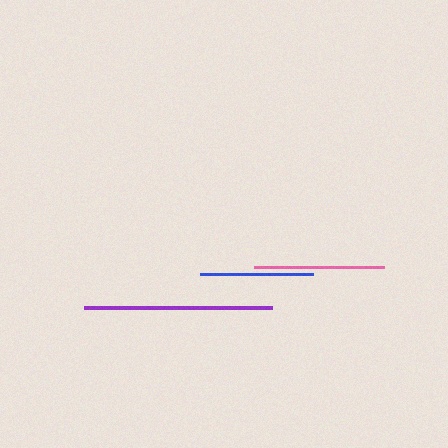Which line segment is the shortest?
The blue line is the shortest at approximately 114 pixels.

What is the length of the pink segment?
The pink segment is approximately 131 pixels long.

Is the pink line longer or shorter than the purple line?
The purple line is longer than the pink line.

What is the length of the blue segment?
The blue segment is approximately 114 pixels long.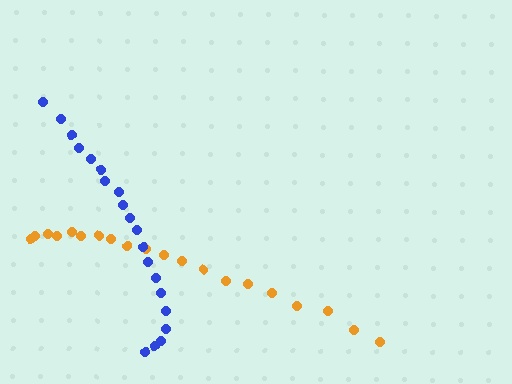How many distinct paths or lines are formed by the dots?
There are 2 distinct paths.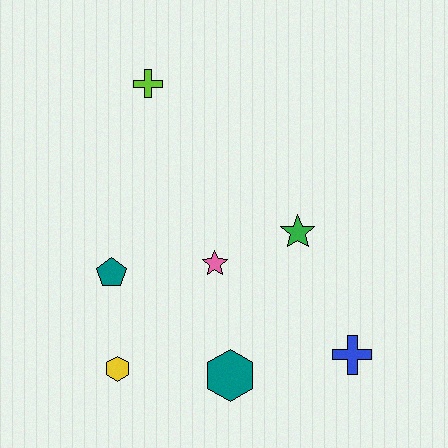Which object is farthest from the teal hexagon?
The lime cross is farthest from the teal hexagon.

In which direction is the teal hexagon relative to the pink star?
The teal hexagon is below the pink star.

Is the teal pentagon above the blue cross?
Yes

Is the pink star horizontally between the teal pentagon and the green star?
Yes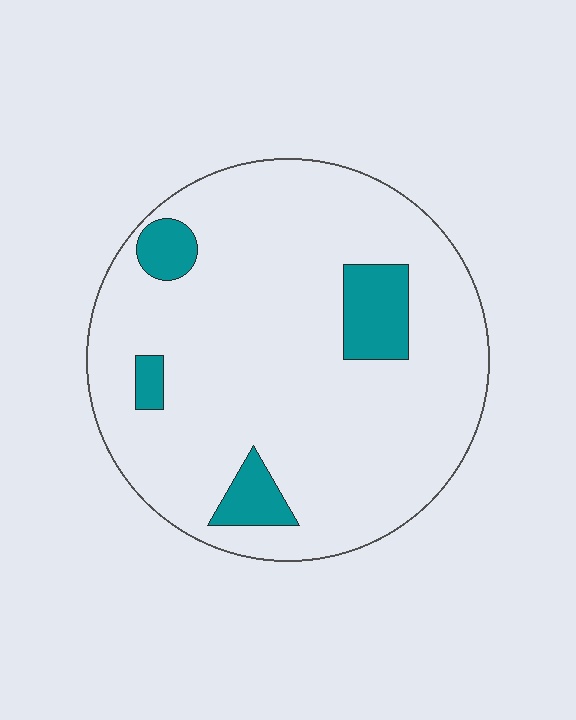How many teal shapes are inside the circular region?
4.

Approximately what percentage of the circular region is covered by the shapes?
Approximately 10%.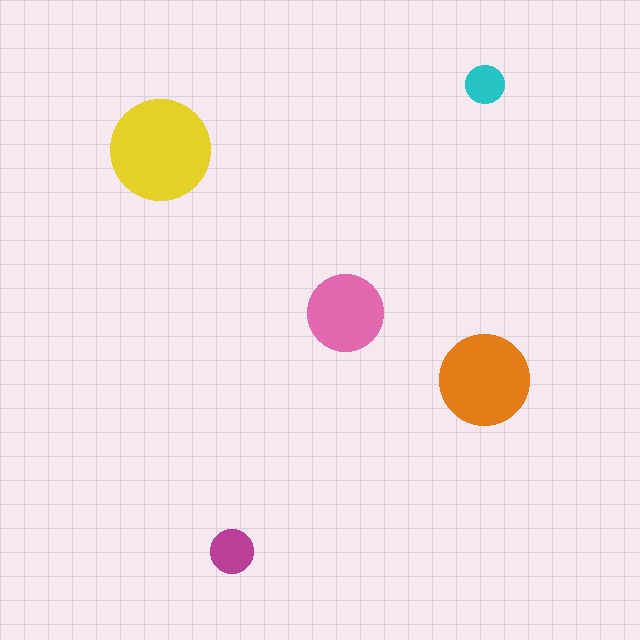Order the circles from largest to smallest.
the yellow one, the orange one, the pink one, the magenta one, the cyan one.